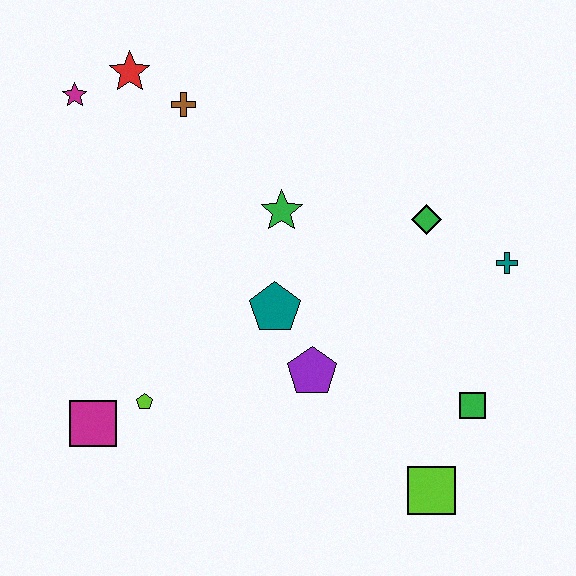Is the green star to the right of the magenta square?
Yes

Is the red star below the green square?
No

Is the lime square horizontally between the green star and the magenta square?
No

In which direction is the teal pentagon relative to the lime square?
The teal pentagon is above the lime square.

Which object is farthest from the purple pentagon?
The magenta star is farthest from the purple pentagon.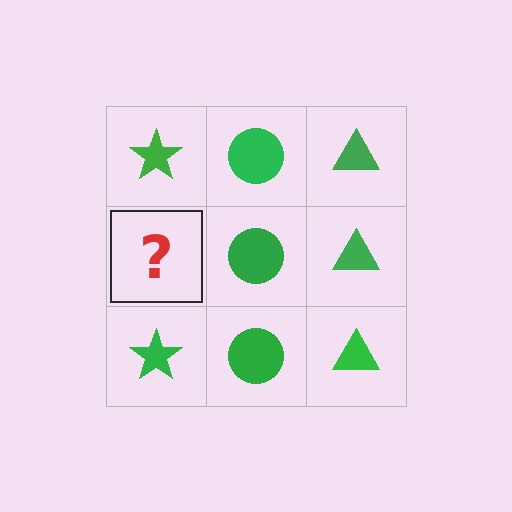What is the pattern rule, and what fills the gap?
The rule is that each column has a consistent shape. The gap should be filled with a green star.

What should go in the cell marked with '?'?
The missing cell should contain a green star.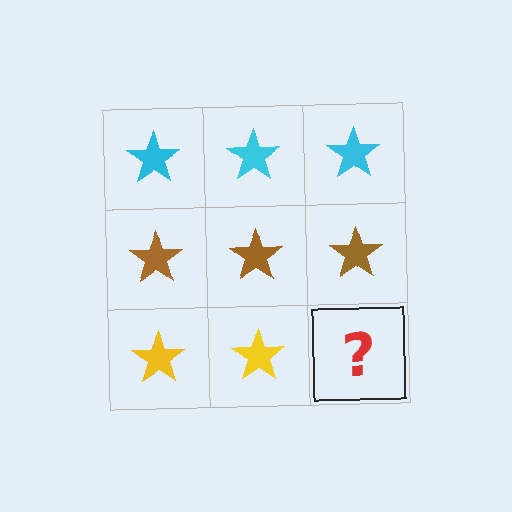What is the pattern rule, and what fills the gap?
The rule is that each row has a consistent color. The gap should be filled with a yellow star.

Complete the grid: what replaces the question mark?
The question mark should be replaced with a yellow star.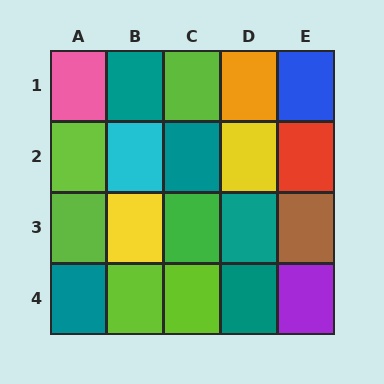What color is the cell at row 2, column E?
Red.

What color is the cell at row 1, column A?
Pink.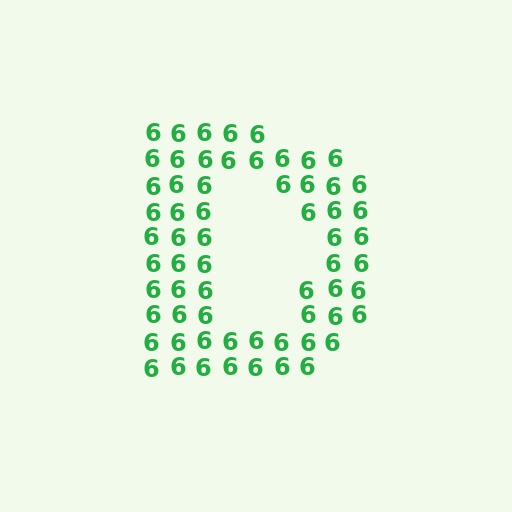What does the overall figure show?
The overall figure shows the letter D.